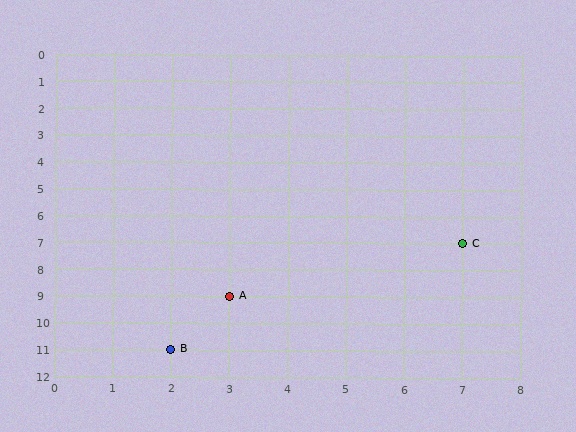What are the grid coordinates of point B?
Point B is at grid coordinates (2, 11).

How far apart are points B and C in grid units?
Points B and C are 5 columns and 4 rows apart (about 6.4 grid units diagonally).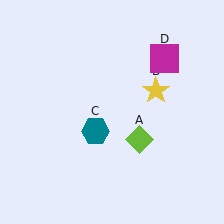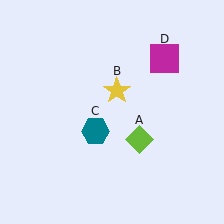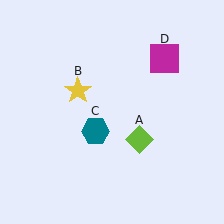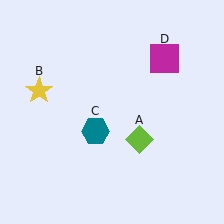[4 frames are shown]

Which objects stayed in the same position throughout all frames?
Lime diamond (object A) and teal hexagon (object C) and magenta square (object D) remained stationary.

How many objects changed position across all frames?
1 object changed position: yellow star (object B).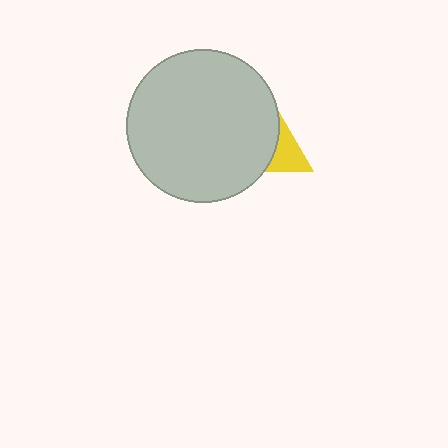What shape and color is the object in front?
The object in front is a light gray circle.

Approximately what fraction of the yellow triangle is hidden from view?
Roughly 66% of the yellow triangle is hidden behind the light gray circle.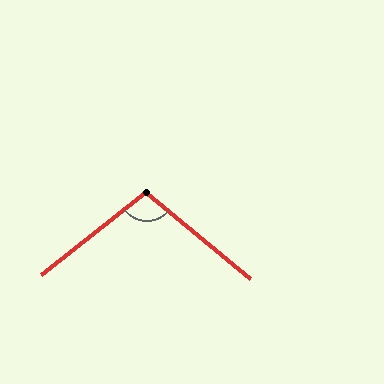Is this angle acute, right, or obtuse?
It is obtuse.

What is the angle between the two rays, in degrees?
Approximately 102 degrees.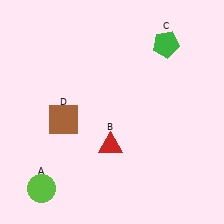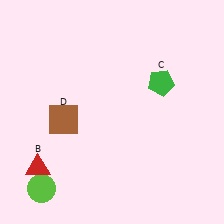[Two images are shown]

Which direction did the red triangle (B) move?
The red triangle (B) moved left.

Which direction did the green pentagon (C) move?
The green pentagon (C) moved down.